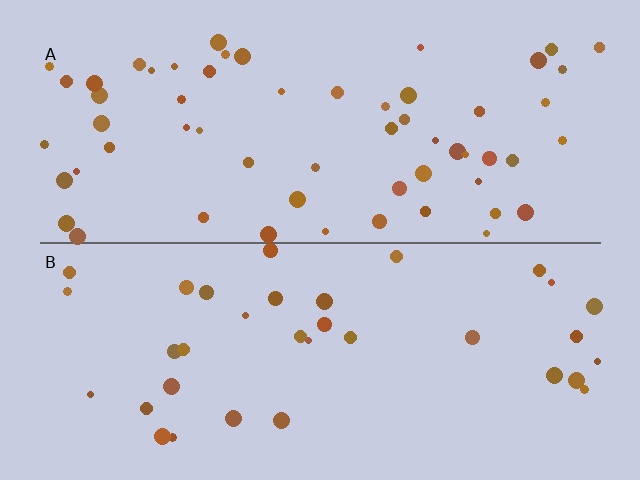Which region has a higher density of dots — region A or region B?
A (the top).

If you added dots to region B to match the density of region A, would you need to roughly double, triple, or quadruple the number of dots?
Approximately double.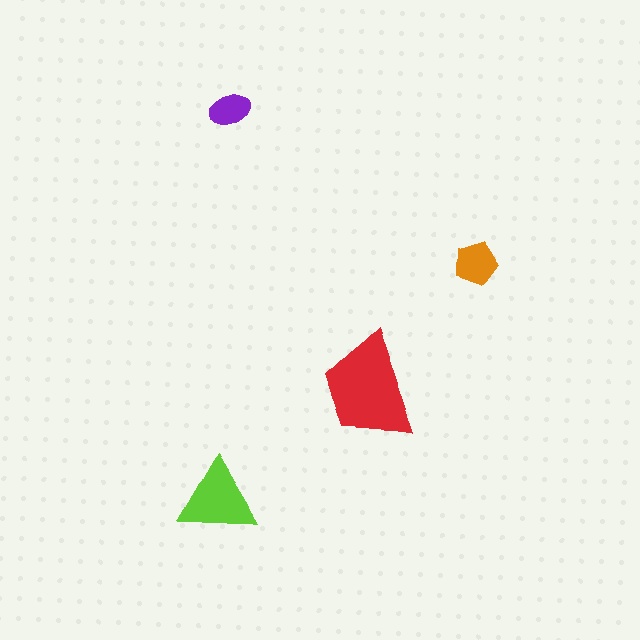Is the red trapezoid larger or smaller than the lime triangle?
Larger.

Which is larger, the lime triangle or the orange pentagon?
The lime triangle.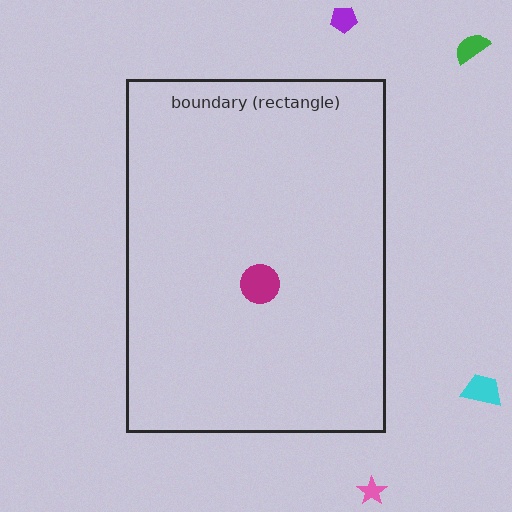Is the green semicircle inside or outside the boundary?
Outside.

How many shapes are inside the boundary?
1 inside, 4 outside.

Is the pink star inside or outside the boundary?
Outside.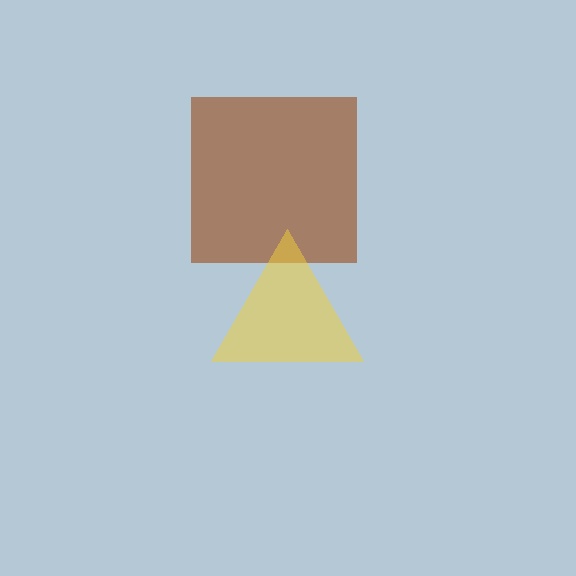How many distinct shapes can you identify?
There are 2 distinct shapes: a brown square, a yellow triangle.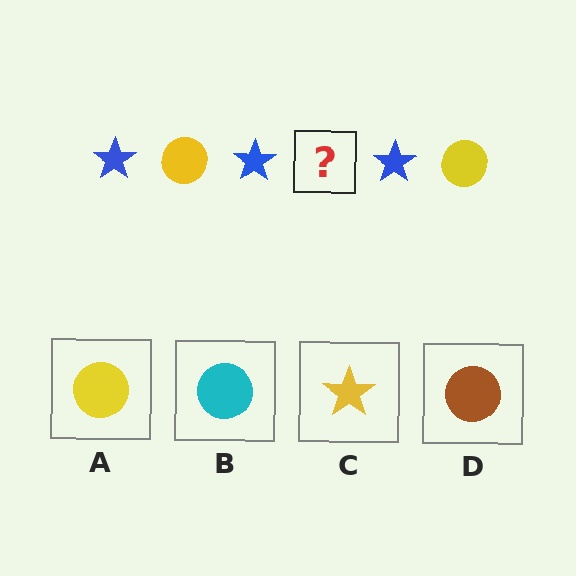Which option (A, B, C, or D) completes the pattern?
A.